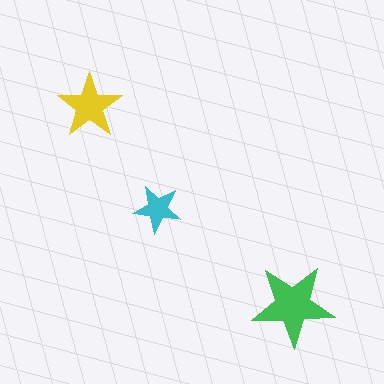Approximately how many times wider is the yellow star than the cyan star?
About 1.5 times wider.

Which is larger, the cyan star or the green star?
The green one.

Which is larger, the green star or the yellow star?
The green one.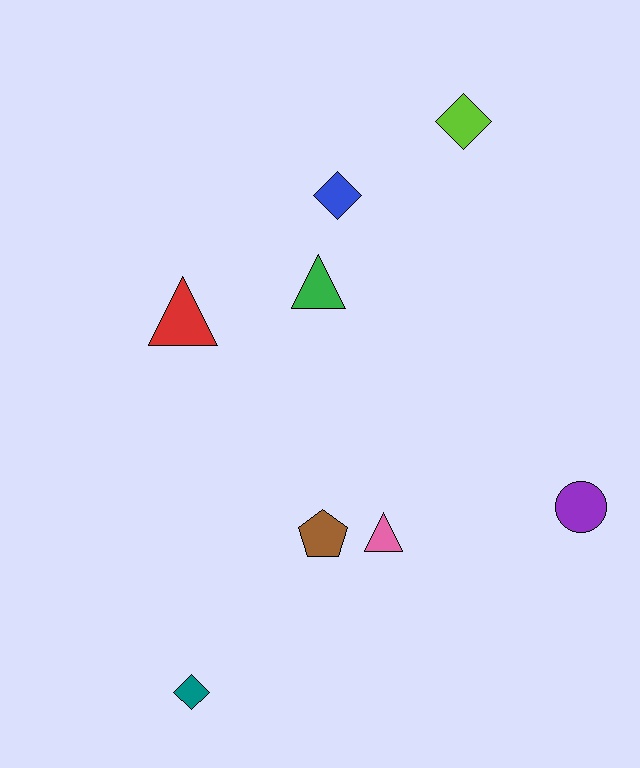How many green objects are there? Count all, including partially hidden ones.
There is 1 green object.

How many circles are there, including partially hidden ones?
There is 1 circle.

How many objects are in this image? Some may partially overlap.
There are 8 objects.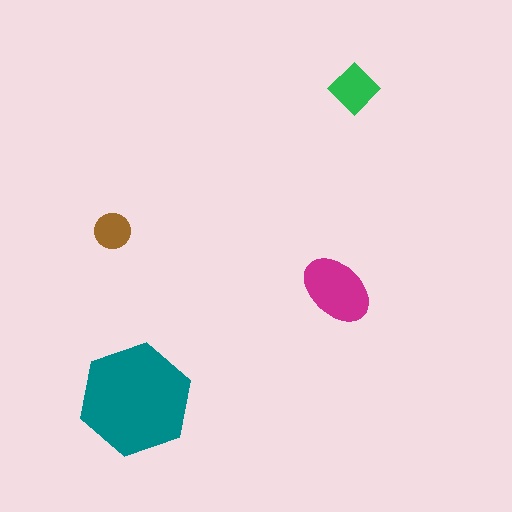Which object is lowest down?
The teal hexagon is bottommost.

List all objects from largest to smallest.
The teal hexagon, the magenta ellipse, the green diamond, the brown circle.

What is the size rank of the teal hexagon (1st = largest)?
1st.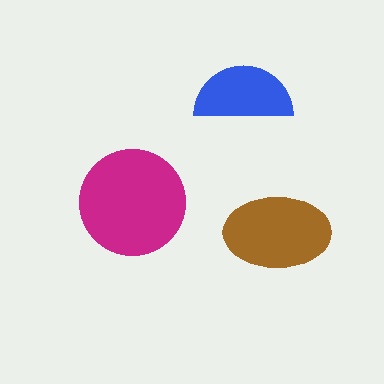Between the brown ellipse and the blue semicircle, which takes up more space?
The brown ellipse.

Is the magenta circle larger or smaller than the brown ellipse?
Larger.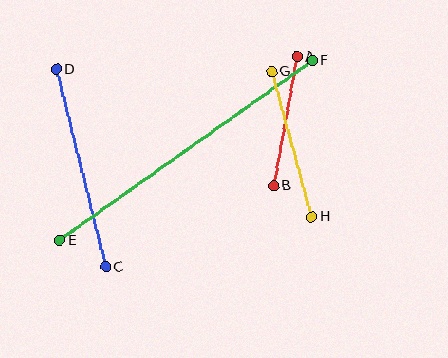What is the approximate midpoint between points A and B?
The midpoint is at approximately (285, 121) pixels.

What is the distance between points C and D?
The distance is approximately 204 pixels.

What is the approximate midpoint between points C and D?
The midpoint is at approximately (81, 168) pixels.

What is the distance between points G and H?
The distance is approximately 150 pixels.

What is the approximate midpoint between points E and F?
The midpoint is at approximately (186, 151) pixels.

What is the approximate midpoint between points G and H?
The midpoint is at approximately (292, 144) pixels.